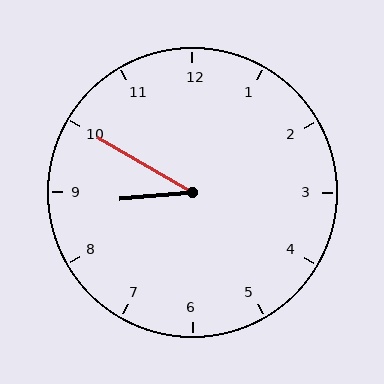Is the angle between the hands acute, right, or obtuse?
It is acute.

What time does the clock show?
8:50.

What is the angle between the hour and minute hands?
Approximately 35 degrees.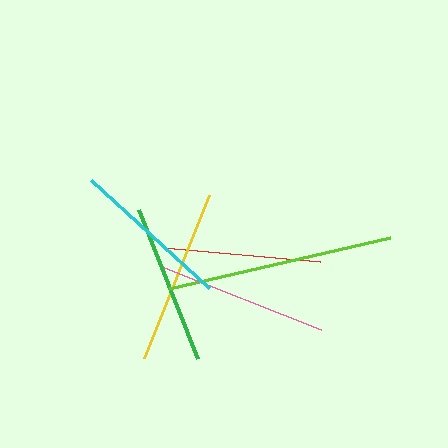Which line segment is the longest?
The lime line is the longest at approximately 227 pixels.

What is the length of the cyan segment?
The cyan segment is approximately 160 pixels long.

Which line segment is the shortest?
The red line is the shortest at approximately 158 pixels.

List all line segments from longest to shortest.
From longest to shortest: lime, yellow, pink, green, cyan, red.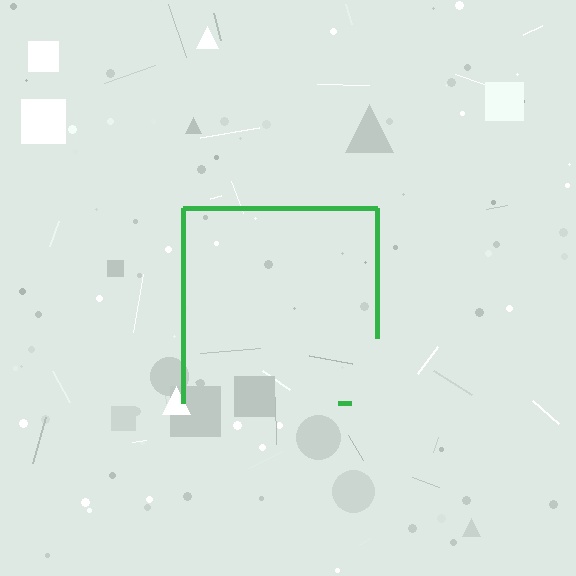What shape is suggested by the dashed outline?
The dashed outline suggests a square.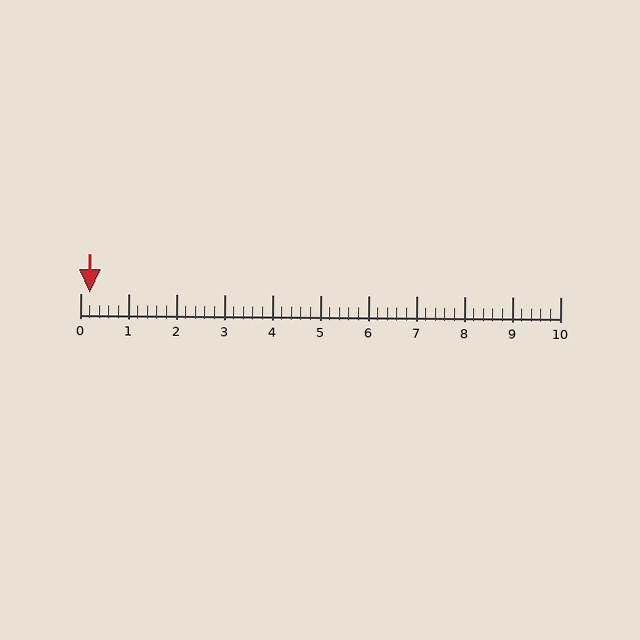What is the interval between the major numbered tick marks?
The major tick marks are spaced 1 units apart.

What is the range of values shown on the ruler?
The ruler shows values from 0 to 10.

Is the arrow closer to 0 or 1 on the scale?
The arrow is closer to 0.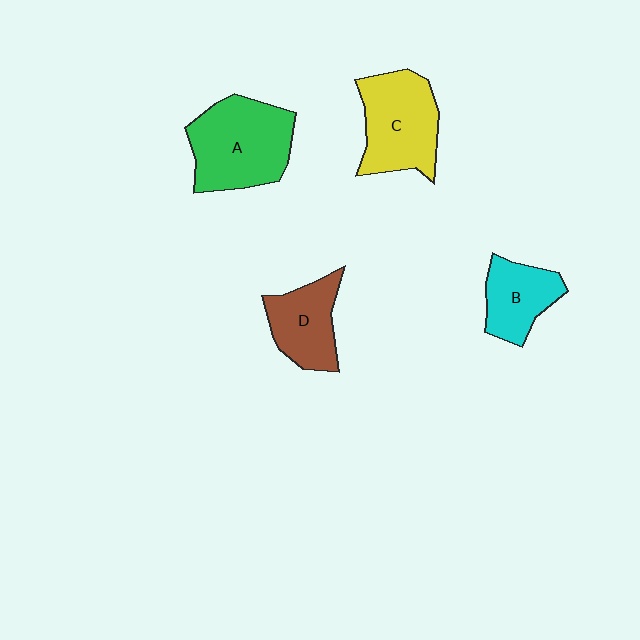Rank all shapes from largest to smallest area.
From largest to smallest: A (green), C (yellow), D (brown), B (cyan).